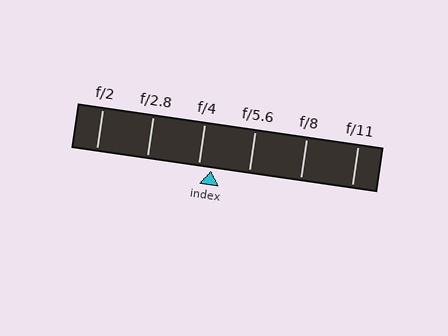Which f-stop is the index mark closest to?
The index mark is closest to f/4.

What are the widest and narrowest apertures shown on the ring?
The widest aperture shown is f/2 and the narrowest is f/11.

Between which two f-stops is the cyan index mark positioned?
The index mark is between f/4 and f/5.6.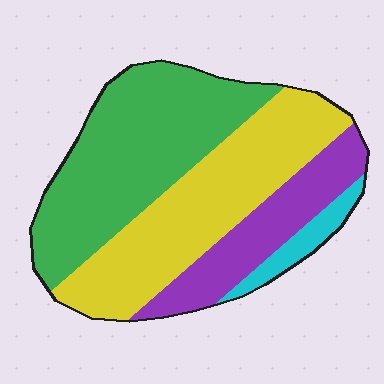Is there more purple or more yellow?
Yellow.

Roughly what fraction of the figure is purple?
Purple covers around 20% of the figure.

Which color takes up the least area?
Cyan, at roughly 5%.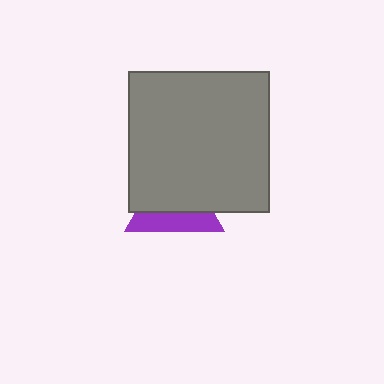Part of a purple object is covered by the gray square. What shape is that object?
It is a triangle.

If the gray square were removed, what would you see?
You would see the complete purple triangle.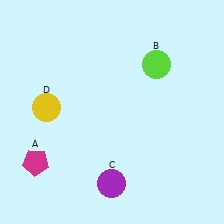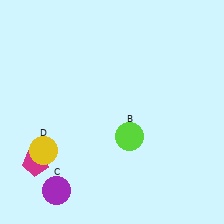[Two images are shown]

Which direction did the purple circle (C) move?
The purple circle (C) moved left.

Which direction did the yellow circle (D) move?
The yellow circle (D) moved down.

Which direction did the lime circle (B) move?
The lime circle (B) moved down.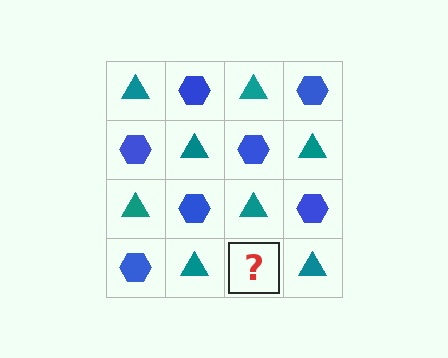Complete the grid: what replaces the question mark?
The question mark should be replaced with a blue hexagon.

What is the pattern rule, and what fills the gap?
The rule is that it alternates teal triangle and blue hexagon in a checkerboard pattern. The gap should be filled with a blue hexagon.